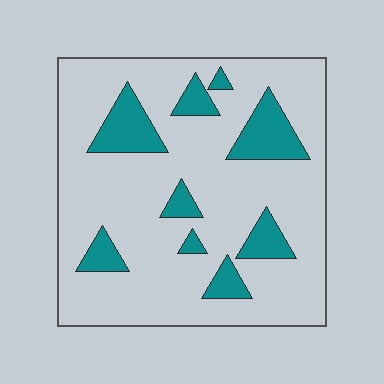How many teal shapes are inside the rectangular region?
9.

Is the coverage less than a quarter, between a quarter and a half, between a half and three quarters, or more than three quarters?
Less than a quarter.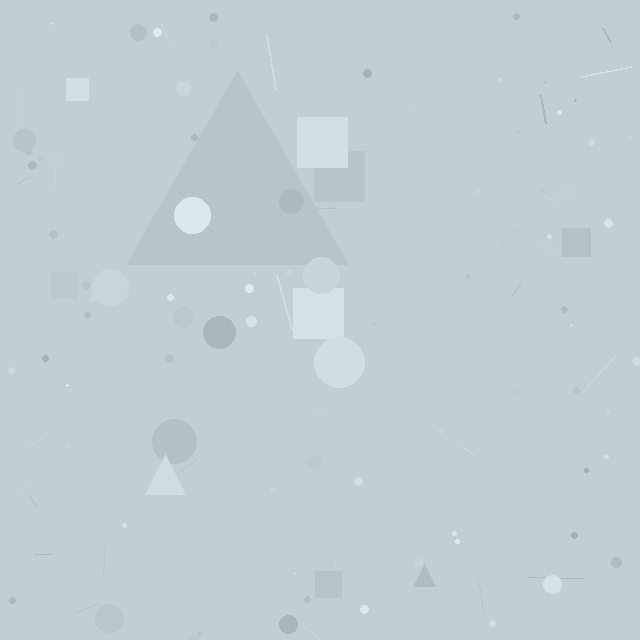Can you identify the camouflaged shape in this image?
The camouflaged shape is a triangle.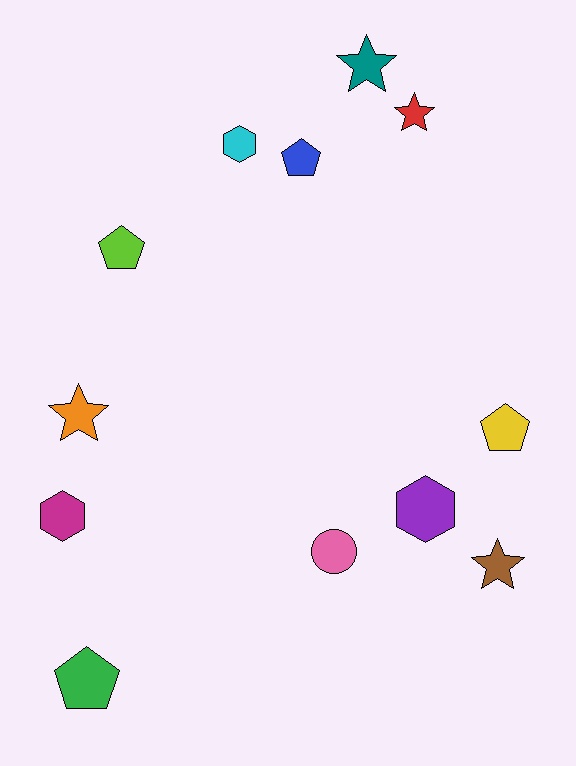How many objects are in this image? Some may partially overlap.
There are 12 objects.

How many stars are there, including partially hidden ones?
There are 4 stars.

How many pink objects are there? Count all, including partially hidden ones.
There is 1 pink object.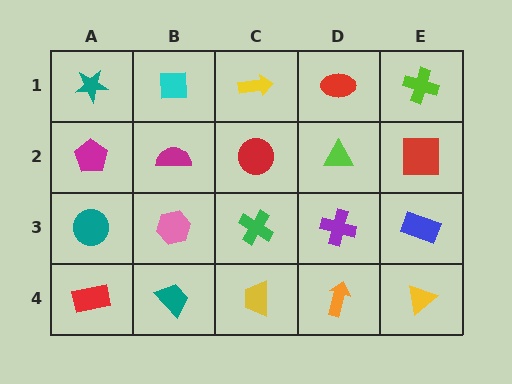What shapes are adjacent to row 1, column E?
A red square (row 2, column E), a red ellipse (row 1, column D).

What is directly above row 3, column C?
A red circle.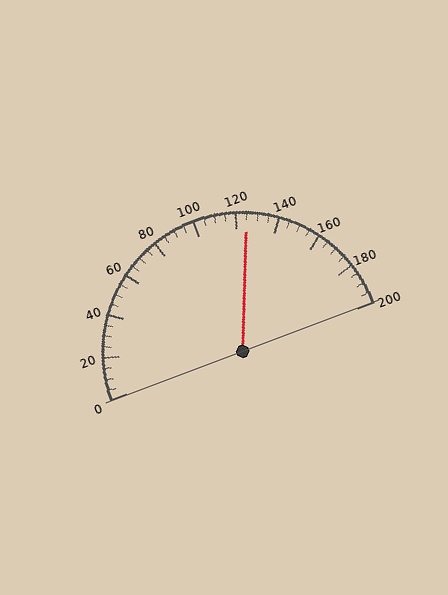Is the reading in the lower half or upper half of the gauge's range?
The reading is in the upper half of the range (0 to 200).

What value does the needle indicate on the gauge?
The needle indicates approximately 125.